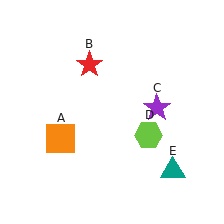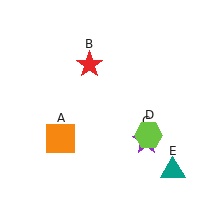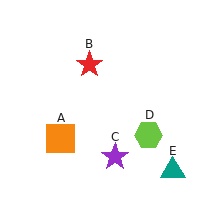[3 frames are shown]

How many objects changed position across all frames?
1 object changed position: purple star (object C).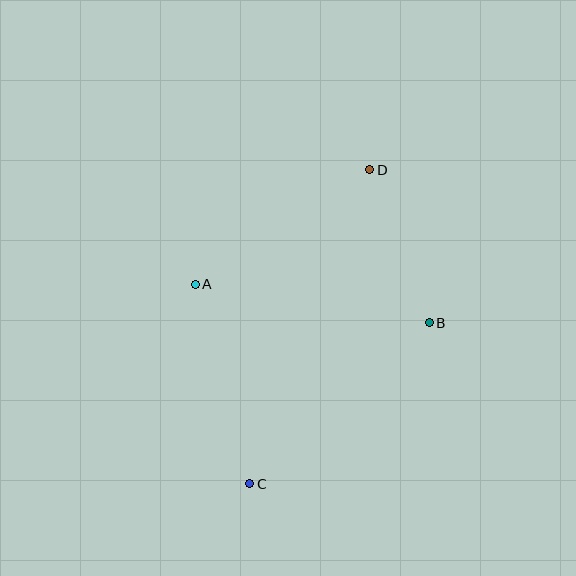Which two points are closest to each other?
Points B and D are closest to each other.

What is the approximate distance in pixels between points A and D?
The distance between A and D is approximately 208 pixels.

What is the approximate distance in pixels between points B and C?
The distance between B and C is approximately 241 pixels.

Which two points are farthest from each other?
Points C and D are farthest from each other.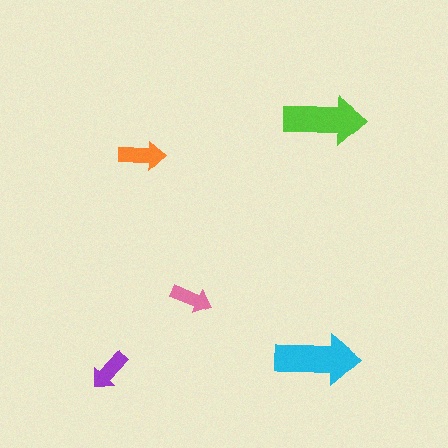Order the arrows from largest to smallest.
the cyan one, the lime one, the orange one, the purple one, the pink one.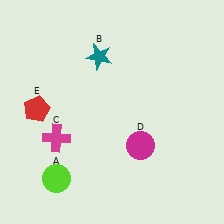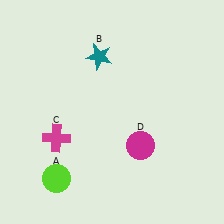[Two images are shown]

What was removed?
The red pentagon (E) was removed in Image 2.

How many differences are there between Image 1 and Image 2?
There is 1 difference between the two images.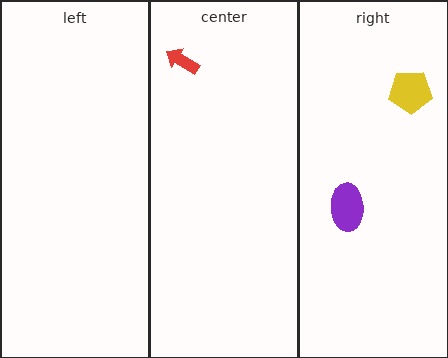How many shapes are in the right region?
2.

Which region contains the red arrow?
The center region.